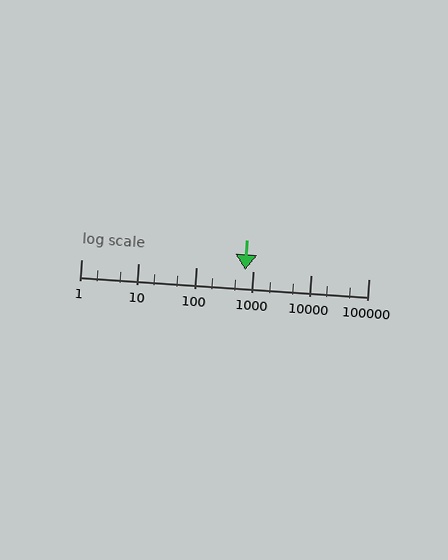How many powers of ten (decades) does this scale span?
The scale spans 5 decades, from 1 to 100000.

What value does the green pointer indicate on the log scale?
The pointer indicates approximately 710.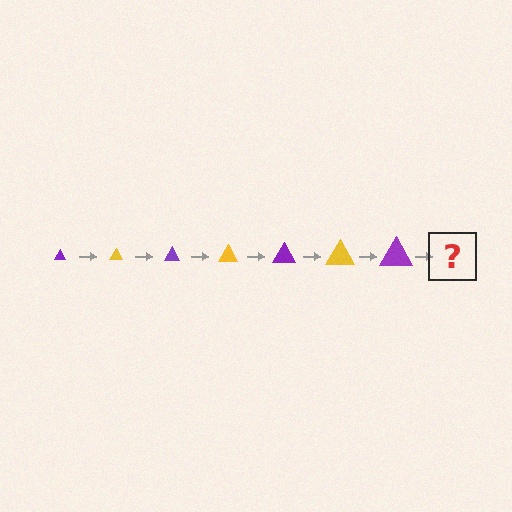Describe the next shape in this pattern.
It should be a yellow triangle, larger than the previous one.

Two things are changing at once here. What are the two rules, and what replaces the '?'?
The two rules are that the triangle grows larger each step and the color cycles through purple and yellow. The '?' should be a yellow triangle, larger than the previous one.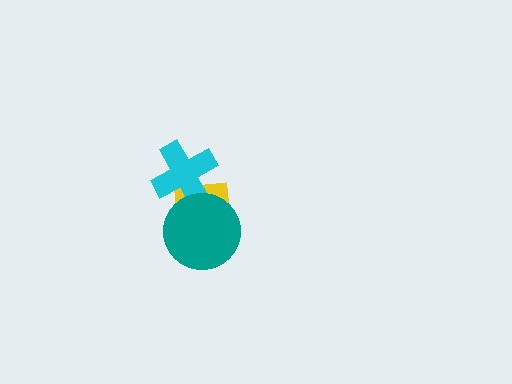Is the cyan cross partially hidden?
Yes, it is partially covered by another shape.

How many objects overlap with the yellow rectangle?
2 objects overlap with the yellow rectangle.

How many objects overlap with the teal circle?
2 objects overlap with the teal circle.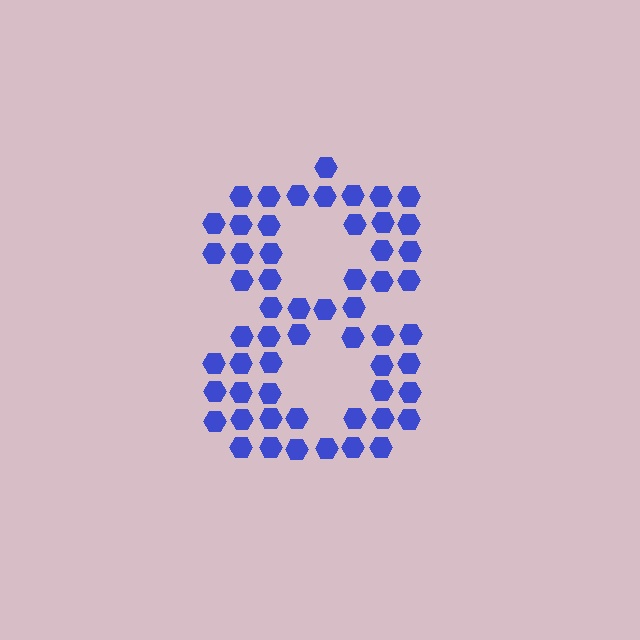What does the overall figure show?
The overall figure shows the digit 8.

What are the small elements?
The small elements are hexagons.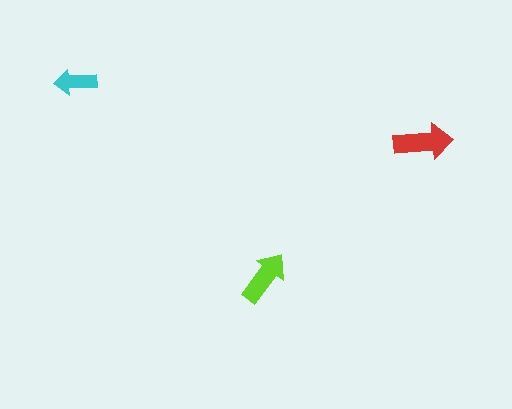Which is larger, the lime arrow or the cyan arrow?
The lime one.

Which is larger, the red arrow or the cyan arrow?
The red one.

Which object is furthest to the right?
The red arrow is rightmost.